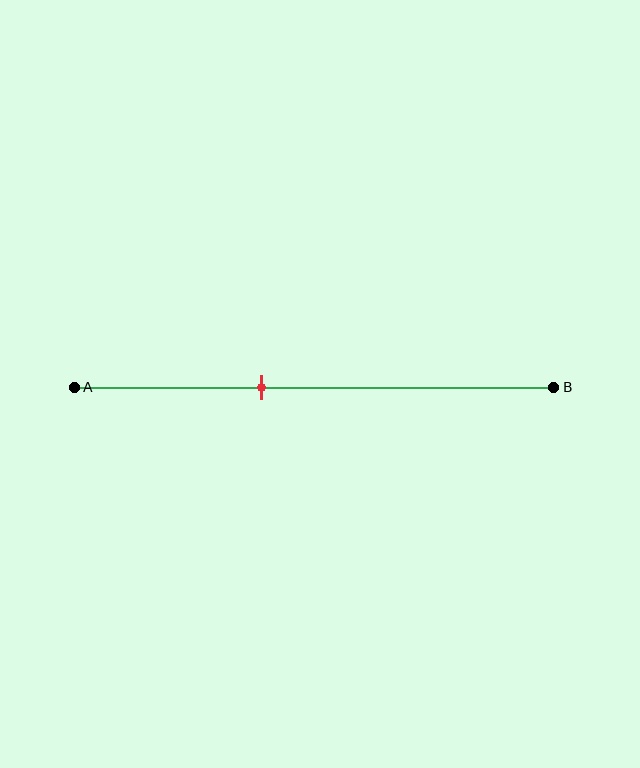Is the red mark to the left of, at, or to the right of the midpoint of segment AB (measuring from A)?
The red mark is to the left of the midpoint of segment AB.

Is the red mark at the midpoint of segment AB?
No, the mark is at about 40% from A, not at the 50% midpoint.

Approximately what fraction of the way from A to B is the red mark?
The red mark is approximately 40% of the way from A to B.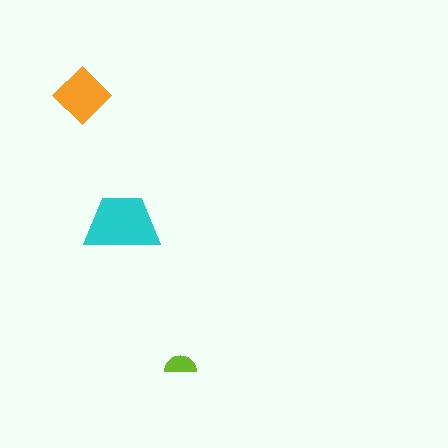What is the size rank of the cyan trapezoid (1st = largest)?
1st.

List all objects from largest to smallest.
The cyan trapezoid, the orange diamond, the lime semicircle.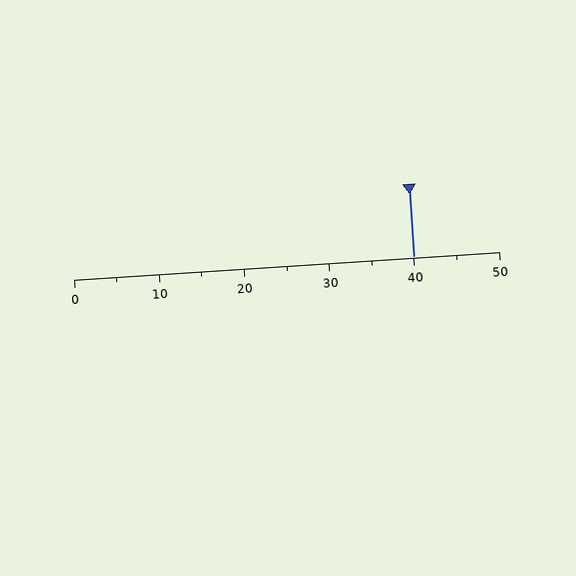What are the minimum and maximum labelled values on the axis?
The axis runs from 0 to 50.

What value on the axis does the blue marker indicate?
The marker indicates approximately 40.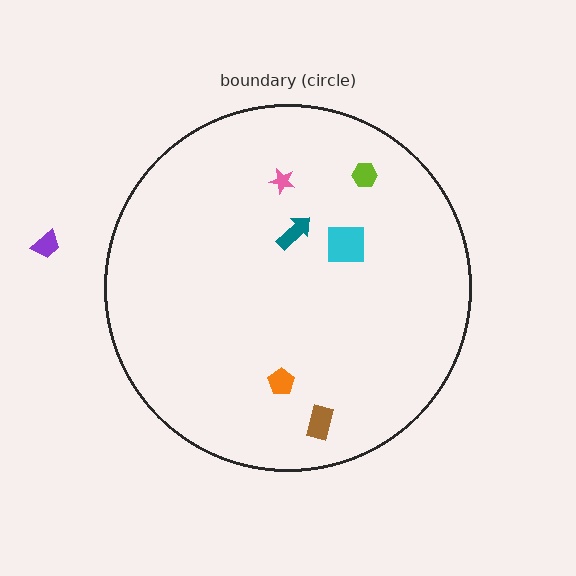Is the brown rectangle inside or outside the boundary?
Inside.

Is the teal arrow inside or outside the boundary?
Inside.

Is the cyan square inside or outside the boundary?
Inside.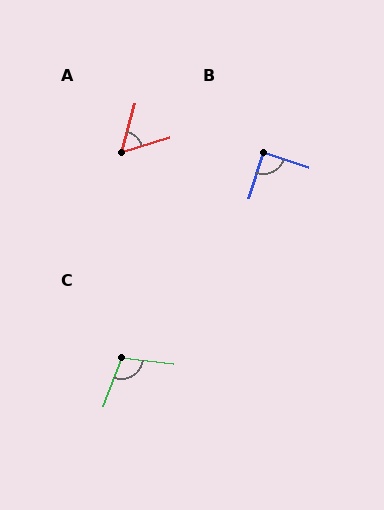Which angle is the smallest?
A, at approximately 57 degrees.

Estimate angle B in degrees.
Approximately 90 degrees.